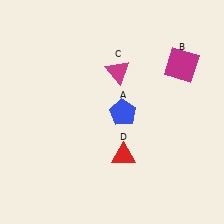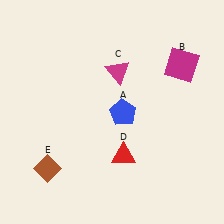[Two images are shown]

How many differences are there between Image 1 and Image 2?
There is 1 difference between the two images.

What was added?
A brown diamond (E) was added in Image 2.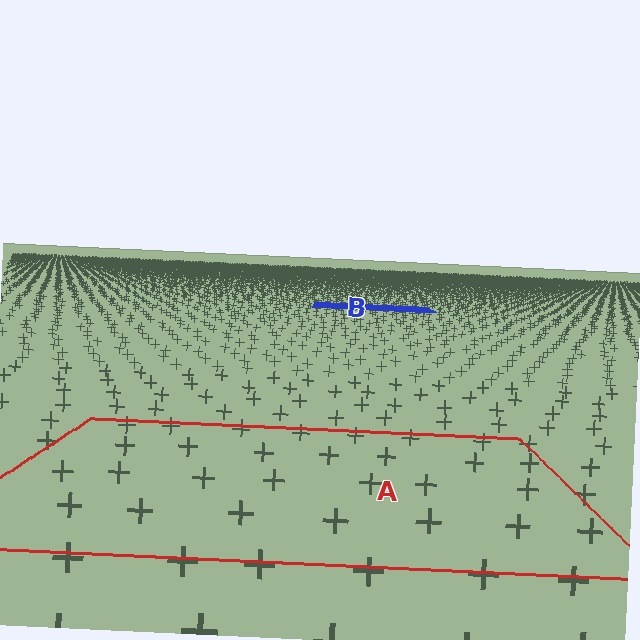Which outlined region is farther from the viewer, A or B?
Region B is farther from the viewer — the texture elements inside it appear smaller and more densely packed.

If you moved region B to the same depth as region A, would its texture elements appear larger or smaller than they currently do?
They would appear larger. At a closer depth, the same texture elements are projected at a bigger on-screen size.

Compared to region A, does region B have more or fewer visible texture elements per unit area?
Region B has more texture elements per unit area — they are packed more densely because it is farther away.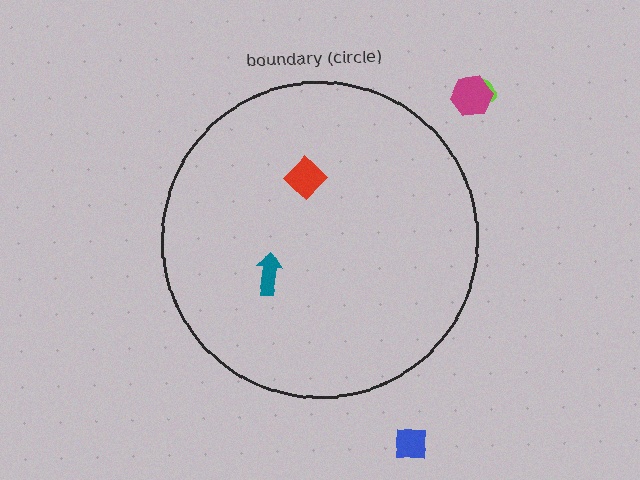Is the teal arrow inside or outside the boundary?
Inside.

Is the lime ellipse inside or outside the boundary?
Outside.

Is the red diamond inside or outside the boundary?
Inside.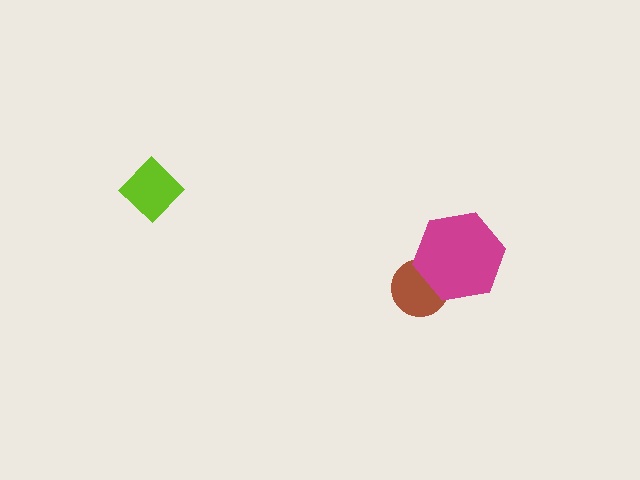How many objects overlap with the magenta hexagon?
1 object overlaps with the magenta hexagon.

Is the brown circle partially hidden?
Yes, it is partially covered by another shape.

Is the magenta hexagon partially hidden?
No, no other shape covers it.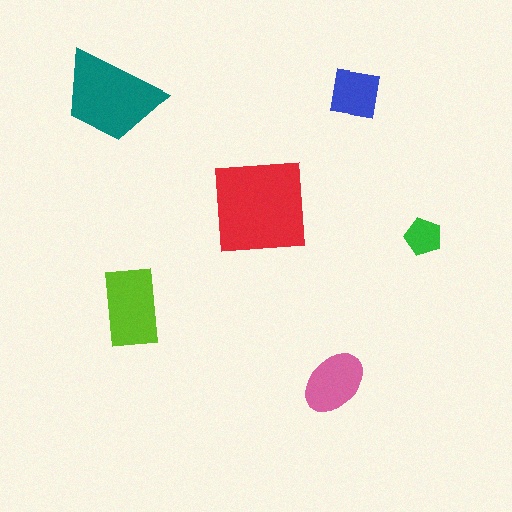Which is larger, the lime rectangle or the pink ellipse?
The lime rectangle.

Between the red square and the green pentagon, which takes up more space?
The red square.